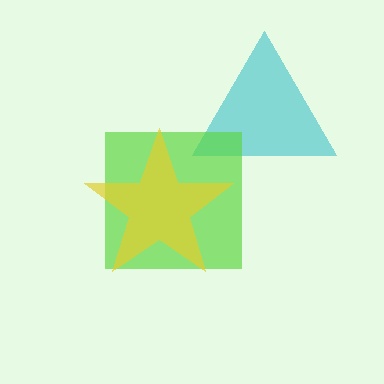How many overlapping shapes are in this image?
There are 3 overlapping shapes in the image.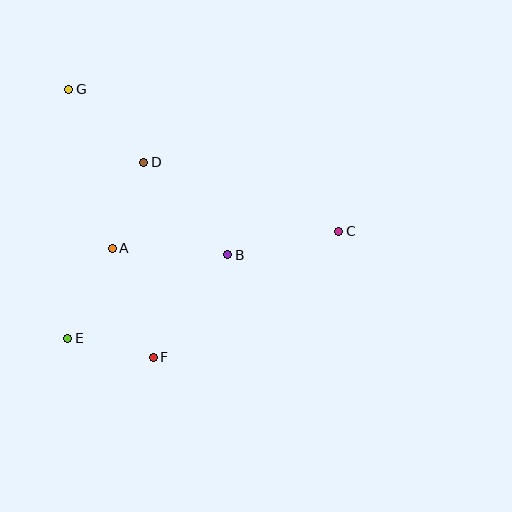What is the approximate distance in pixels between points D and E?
The distance between D and E is approximately 191 pixels.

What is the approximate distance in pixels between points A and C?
The distance between A and C is approximately 228 pixels.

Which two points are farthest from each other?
Points C and G are farthest from each other.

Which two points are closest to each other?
Points E and F are closest to each other.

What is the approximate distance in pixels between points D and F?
The distance between D and F is approximately 195 pixels.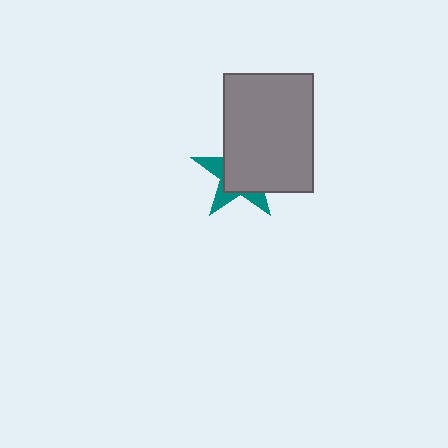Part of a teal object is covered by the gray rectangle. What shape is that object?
It is a star.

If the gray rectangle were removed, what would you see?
You would see the complete teal star.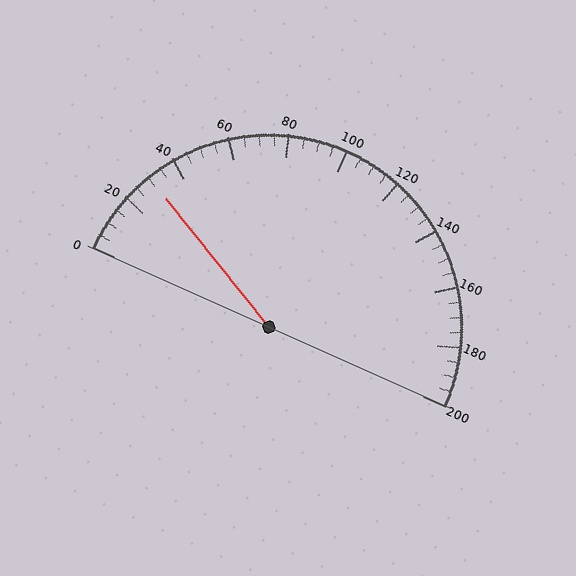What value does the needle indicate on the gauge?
The needle indicates approximately 30.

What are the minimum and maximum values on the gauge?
The gauge ranges from 0 to 200.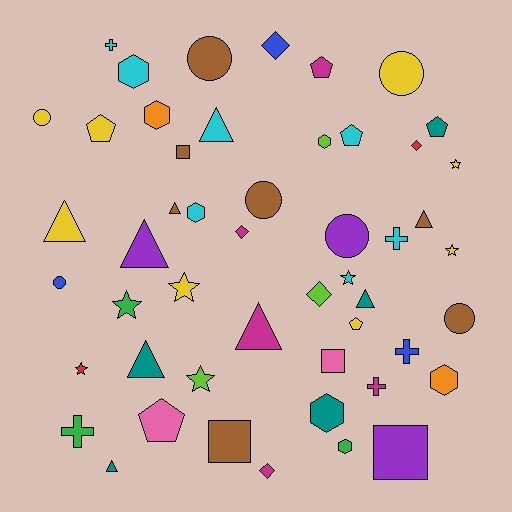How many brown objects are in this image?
There are 7 brown objects.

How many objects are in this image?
There are 50 objects.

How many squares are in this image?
There are 4 squares.